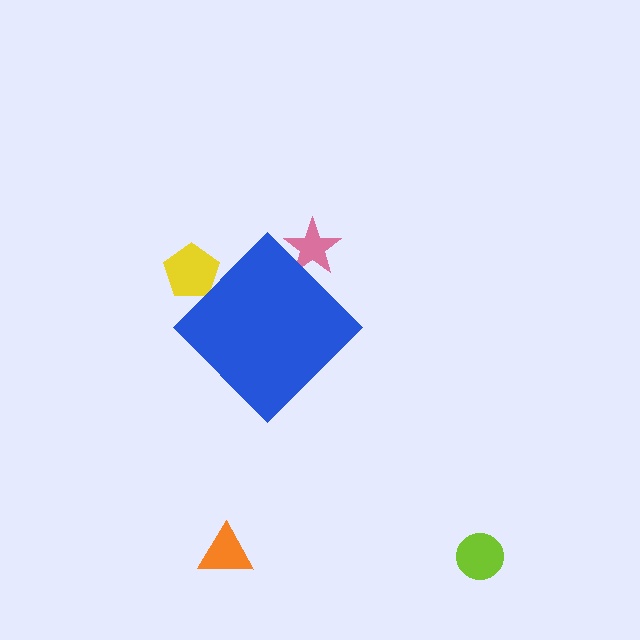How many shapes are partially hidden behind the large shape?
2 shapes are partially hidden.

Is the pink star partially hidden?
Yes, the pink star is partially hidden behind the blue diamond.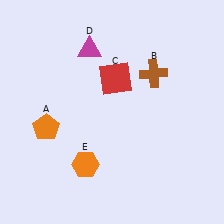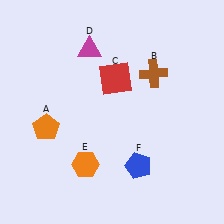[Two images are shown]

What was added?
A blue pentagon (F) was added in Image 2.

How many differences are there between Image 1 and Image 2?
There is 1 difference between the two images.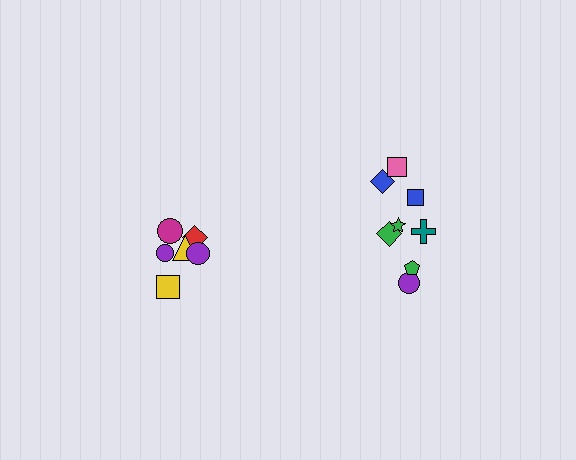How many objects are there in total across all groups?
There are 14 objects.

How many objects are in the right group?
There are 8 objects.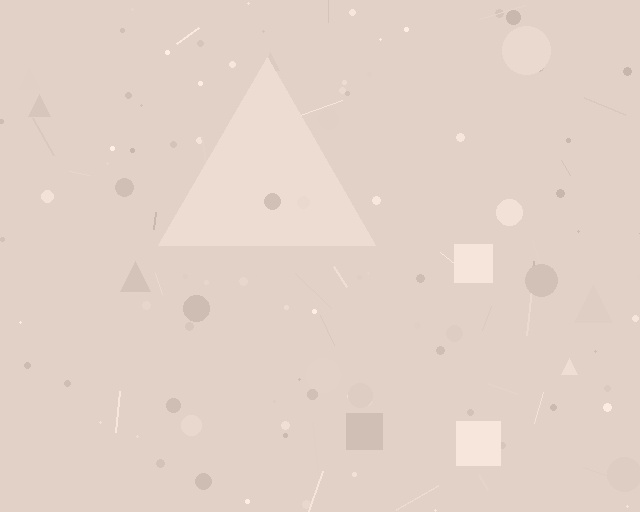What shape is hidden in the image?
A triangle is hidden in the image.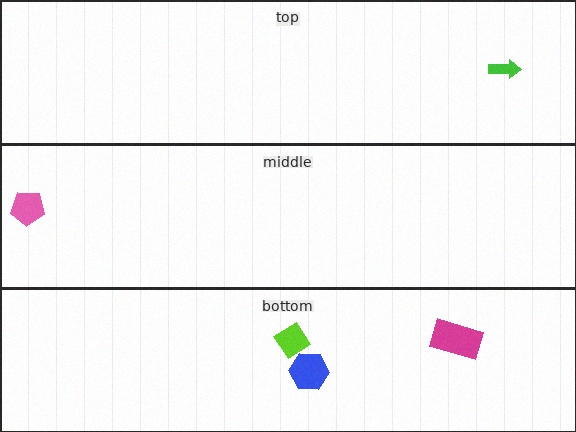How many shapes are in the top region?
1.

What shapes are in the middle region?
The pink pentagon.